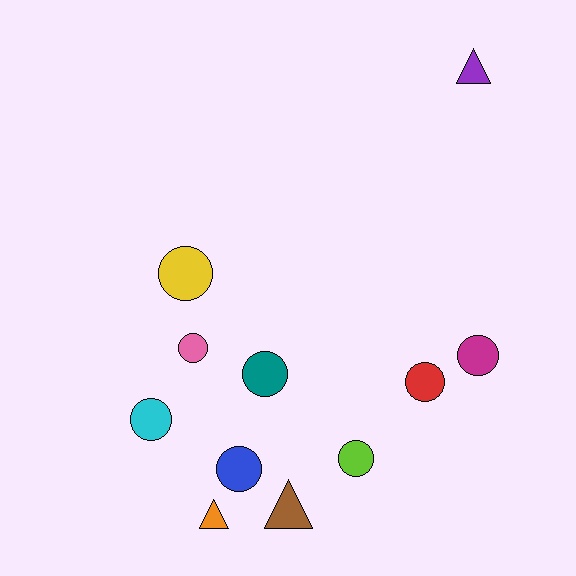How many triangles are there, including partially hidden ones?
There are 3 triangles.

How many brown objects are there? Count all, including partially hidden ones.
There is 1 brown object.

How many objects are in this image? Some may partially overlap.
There are 11 objects.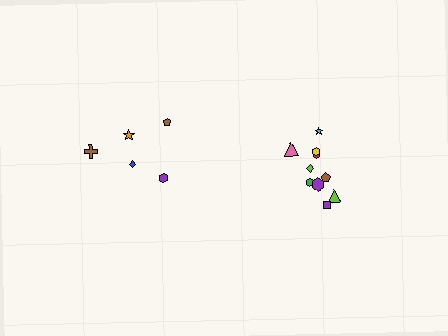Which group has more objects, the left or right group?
The right group.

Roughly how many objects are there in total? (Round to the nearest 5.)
Roughly 15 objects in total.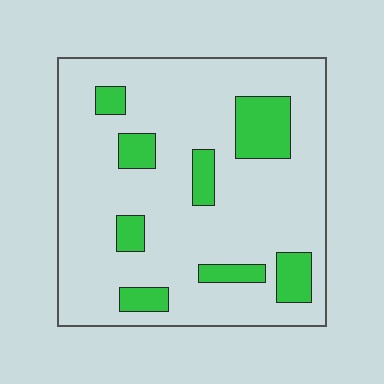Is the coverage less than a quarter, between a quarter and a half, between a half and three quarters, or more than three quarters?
Less than a quarter.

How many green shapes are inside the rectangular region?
8.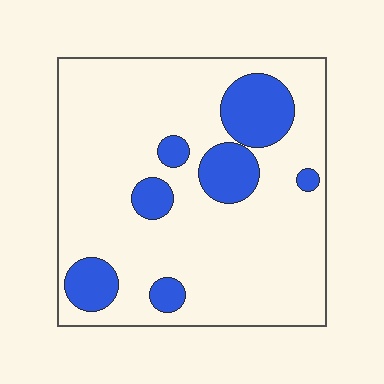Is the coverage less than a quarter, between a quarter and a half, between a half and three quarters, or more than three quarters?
Less than a quarter.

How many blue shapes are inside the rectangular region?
7.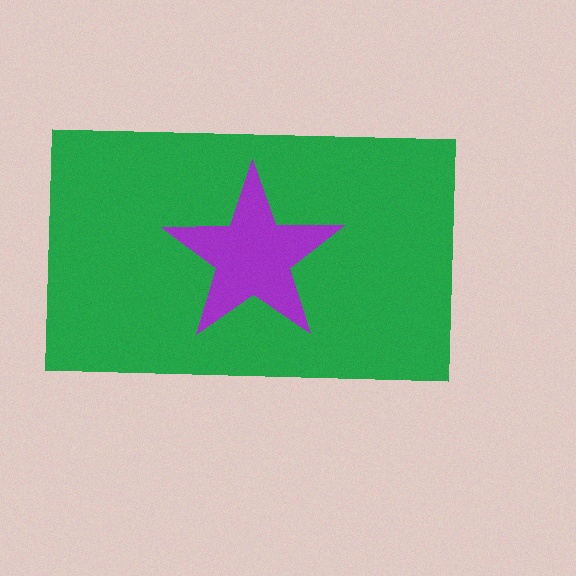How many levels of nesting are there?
2.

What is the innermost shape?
The purple star.